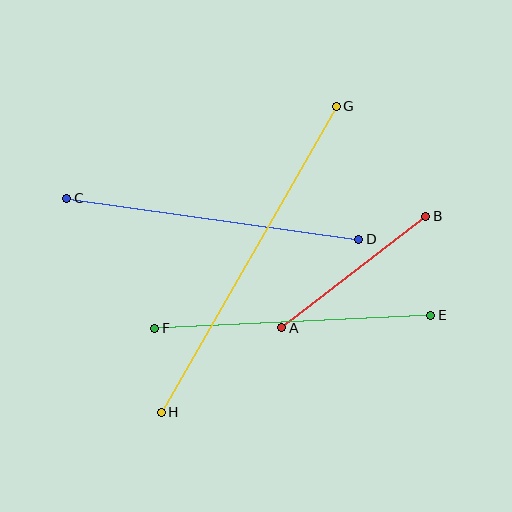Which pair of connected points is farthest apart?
Points G and H are farthest apart.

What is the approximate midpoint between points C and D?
The midpoint is at approximately (213, 219) pixels.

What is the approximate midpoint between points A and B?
The midpoint is at approximately (354, 272) pixels.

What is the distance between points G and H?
The distance is approximately 353 pixels.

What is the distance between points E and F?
The distance is approximately 277 pixels.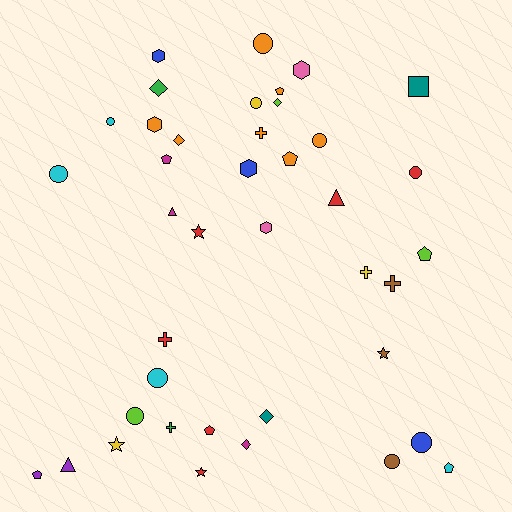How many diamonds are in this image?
There are 5 diamonds.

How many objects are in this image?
There are 40 objects.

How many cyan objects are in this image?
There are 4 cyan objects.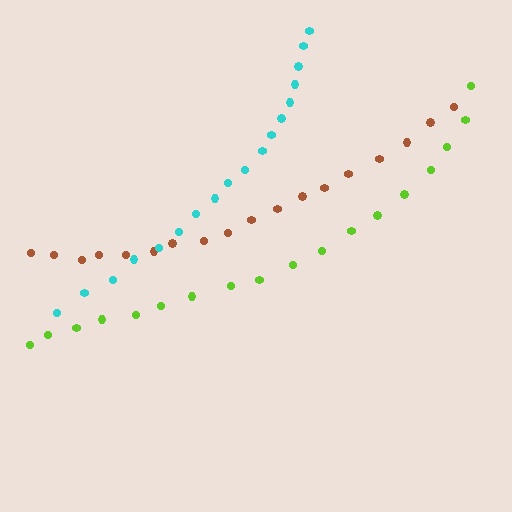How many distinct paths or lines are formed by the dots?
There are 3 distinct paths.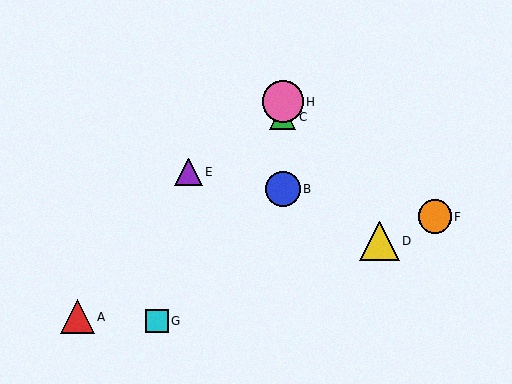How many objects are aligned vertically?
3 objects (B, C, H) are aligned vertically.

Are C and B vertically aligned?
Yes, both are at x≈283.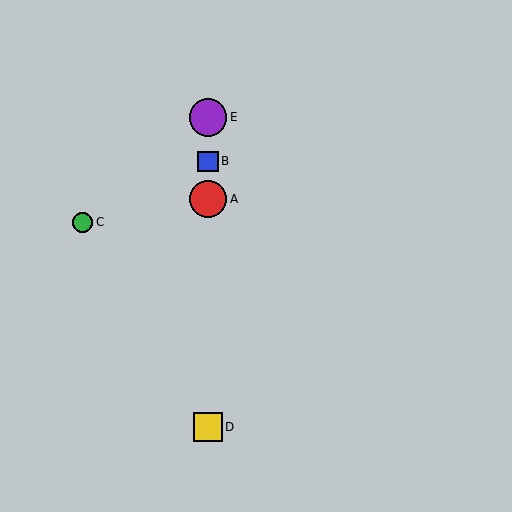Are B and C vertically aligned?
No, B is at x≈208 and C is at x≈83.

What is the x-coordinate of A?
Object A is at x≈208.